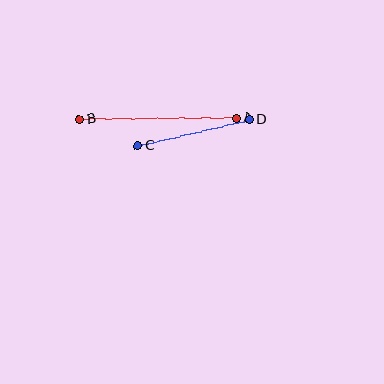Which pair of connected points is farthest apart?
Points A and B are farthest apart.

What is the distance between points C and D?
The distance is approximately 115 pixels.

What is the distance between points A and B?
The distance is approximately 157 pixels.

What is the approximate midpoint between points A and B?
The midpoint is at approximately (158, 119) pixels.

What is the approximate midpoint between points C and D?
The midpoint is at approximately (193, 133) pixels.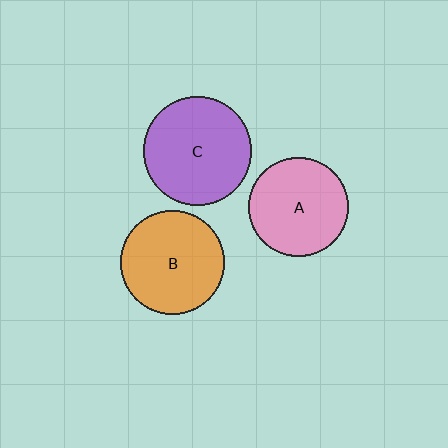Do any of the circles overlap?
No, none of the circles overlap.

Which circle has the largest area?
Circle C (purple).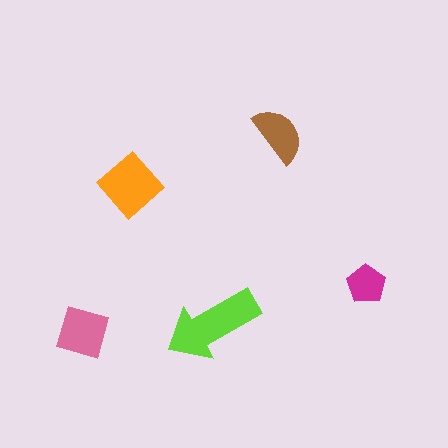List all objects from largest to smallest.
The lime arrow, the orange diamond, the pink square, the brown semicircle, the magenta pentagon.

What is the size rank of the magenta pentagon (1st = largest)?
5th.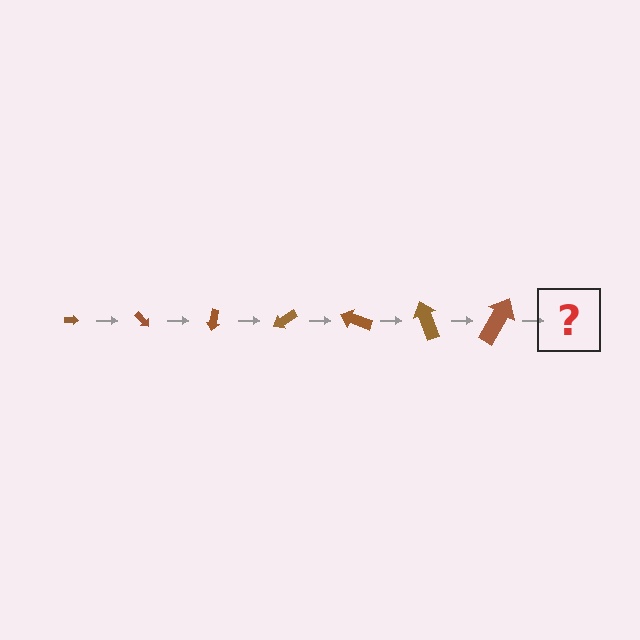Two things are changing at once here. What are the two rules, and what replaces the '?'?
The two rules are that the arrow grows larger each step and it rotates 50 degrees each step. The '?' should be an arrow, larger than the previous one and rotated 350 degrees from the start.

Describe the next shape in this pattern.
It should be an arrow, larger than the previous one and rotated 350 degrees from the start.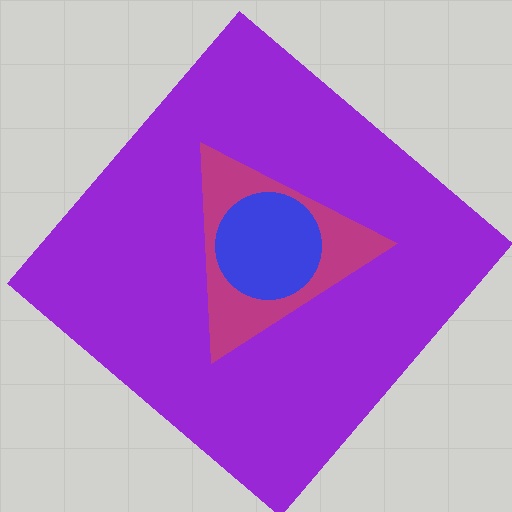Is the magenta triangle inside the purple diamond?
Yes.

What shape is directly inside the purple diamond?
The magenta triangle.